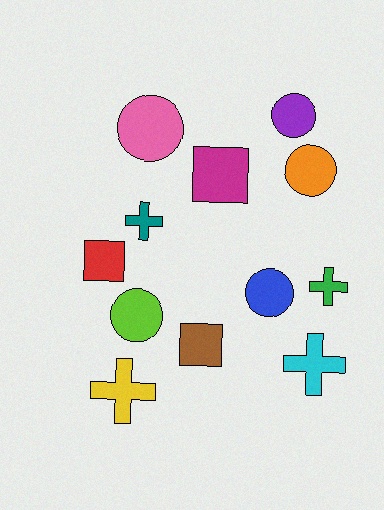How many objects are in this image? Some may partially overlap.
There are 12 objects.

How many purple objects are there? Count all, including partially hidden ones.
There is 1 purple object.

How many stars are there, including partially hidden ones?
There are no stars.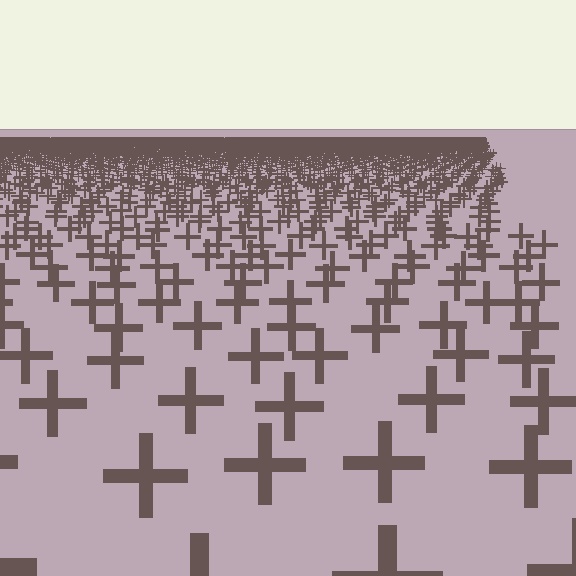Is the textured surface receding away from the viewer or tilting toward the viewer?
The surface is receding away from the viewer. Texture elements get smaller and denser toward the top.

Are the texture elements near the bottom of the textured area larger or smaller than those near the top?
Larger. Near the bottom, elements are closer to the viewer and appear at a bigger on-screen size.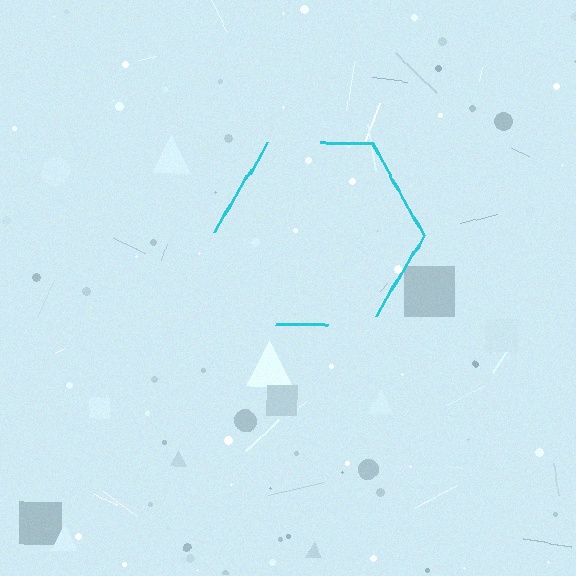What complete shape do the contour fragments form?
The contour fragments form a hexagon.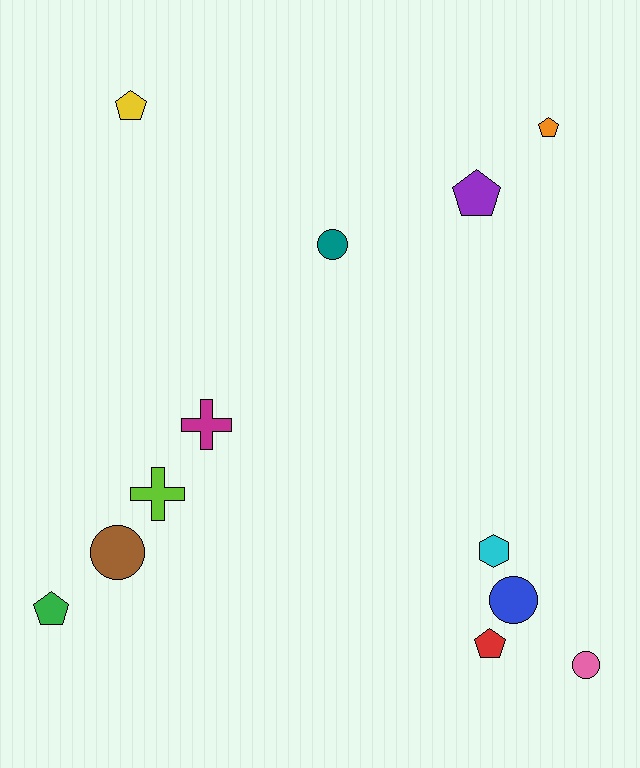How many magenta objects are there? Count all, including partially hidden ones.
There is 1 magenta object.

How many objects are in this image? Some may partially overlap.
There are 12 objects.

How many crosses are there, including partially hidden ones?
There are 2 crosses.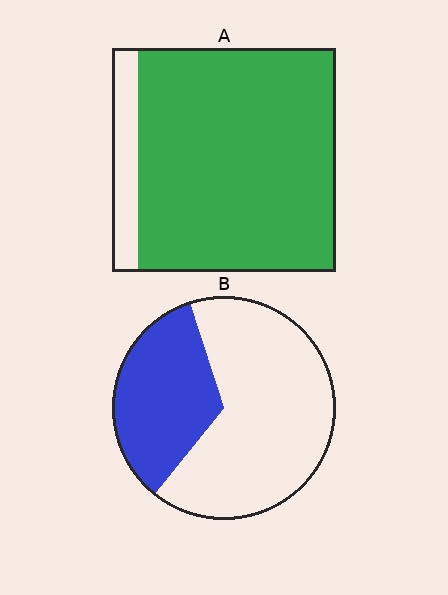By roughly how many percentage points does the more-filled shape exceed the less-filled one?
By roughly 55 percentage points (A over B).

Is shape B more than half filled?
No.